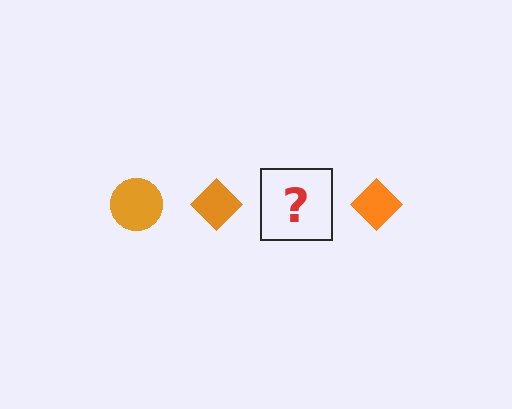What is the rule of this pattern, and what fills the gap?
The rule is that the pattern cycles through circle, diamond shapes in orange. The gap should be filled with an orange circle.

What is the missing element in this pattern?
The missing element is an orange circle.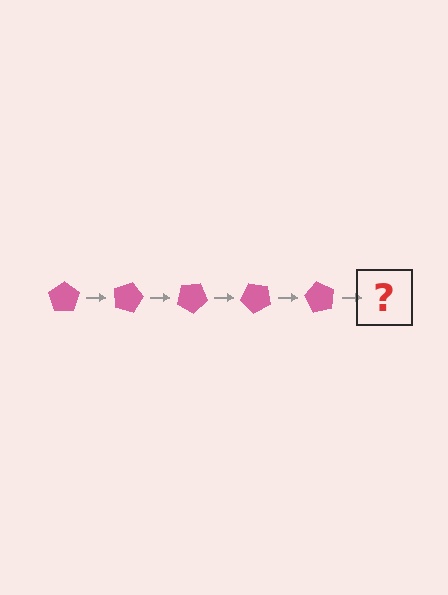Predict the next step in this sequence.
The next step is a pink pentagon rotated 75 degrees.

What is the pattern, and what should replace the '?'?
The pattern is that the pentagon rotates 15 degrees each step. The '?' should be a pink pentagon rotated 75 degrees.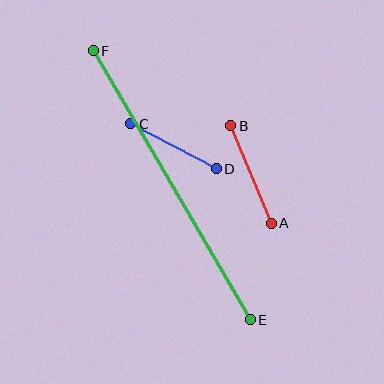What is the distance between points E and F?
The distance is approximately 312 pixels.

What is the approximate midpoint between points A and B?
The midpoint is at approximately (251, 175) pixels.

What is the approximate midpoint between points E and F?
The midpoint is at approximately (172, 185) pixels.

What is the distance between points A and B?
The distance is approximately 106 pixels.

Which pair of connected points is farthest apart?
Points E and F are farthest apart.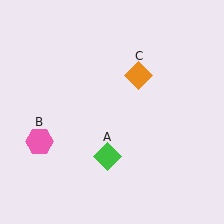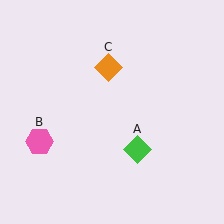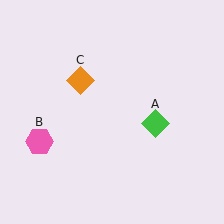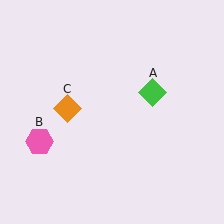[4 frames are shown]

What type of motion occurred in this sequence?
The green diamond (object A), orange diamond (object C) rotated counterclockwise around the center of the scene.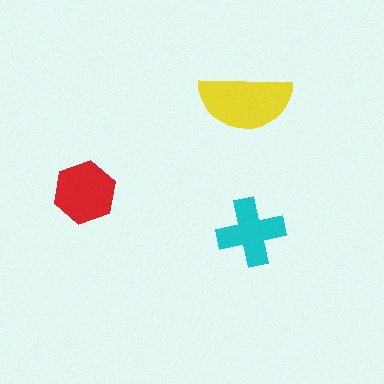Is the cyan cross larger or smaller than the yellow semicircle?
Smaller.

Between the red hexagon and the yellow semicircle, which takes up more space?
The yellow semicircle.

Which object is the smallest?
The cyan cross.